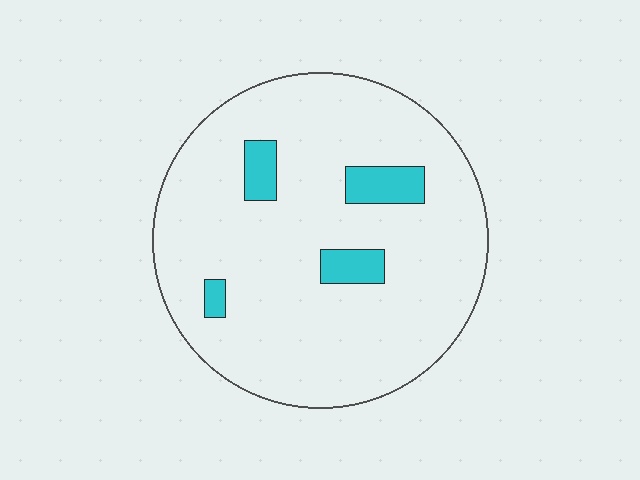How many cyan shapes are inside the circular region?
4.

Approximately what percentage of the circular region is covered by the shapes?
Approximately 10%.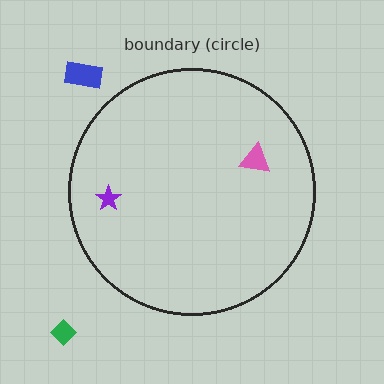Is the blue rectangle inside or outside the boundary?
Outside.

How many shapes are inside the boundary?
2 inside, 2 outside.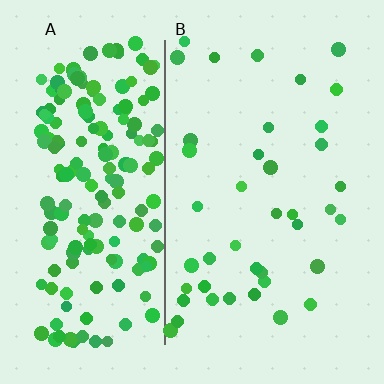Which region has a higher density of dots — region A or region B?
A (the left).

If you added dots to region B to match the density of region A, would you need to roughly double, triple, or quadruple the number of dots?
Approximately quadruple.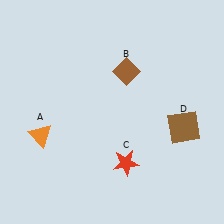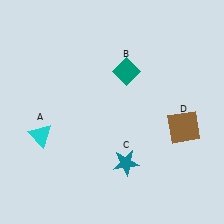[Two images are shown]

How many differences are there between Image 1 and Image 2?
There are 3 differences between the two images.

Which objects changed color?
A changed from orange to cyan. B changed from brown to teal. C changed from red to teal.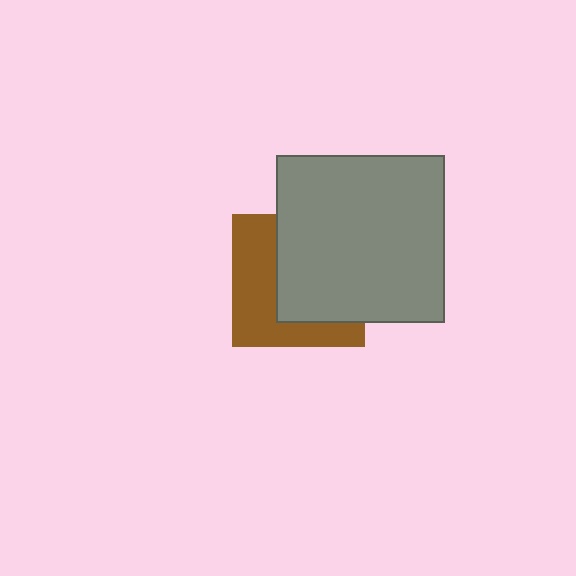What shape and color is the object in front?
The object in front is a gray square.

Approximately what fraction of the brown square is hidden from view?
Roughly 55% of the brown square is hidden behind the gray square.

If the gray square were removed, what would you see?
You would see the complete brown square.